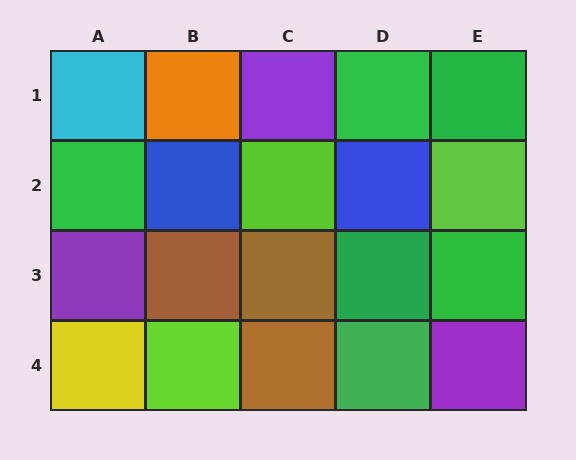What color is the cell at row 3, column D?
Green.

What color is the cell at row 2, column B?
Blue.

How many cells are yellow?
1 cell is yellow.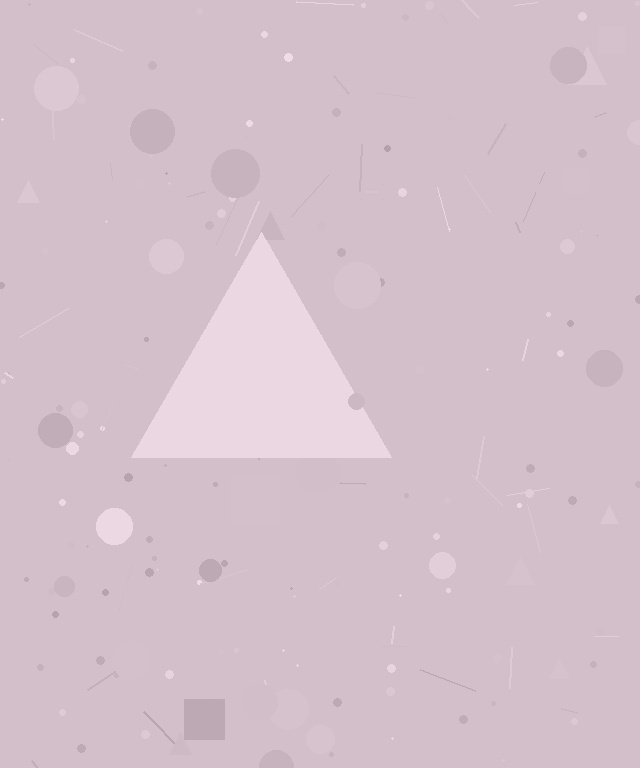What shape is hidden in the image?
A triangle is hidden in the image.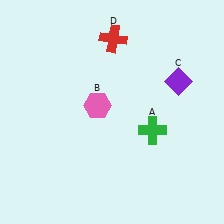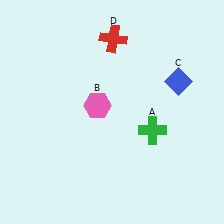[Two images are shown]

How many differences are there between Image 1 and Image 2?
There is 1 difference between the two images.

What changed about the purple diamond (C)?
In Image 1, C is purple. In Image 2, it changed to blue.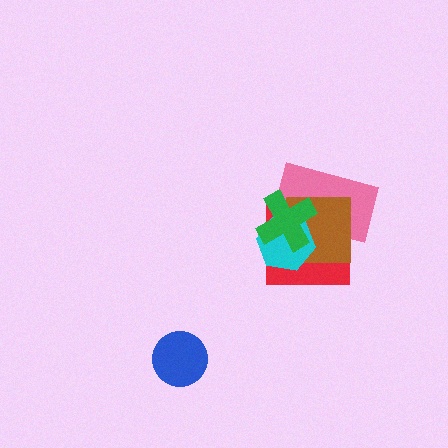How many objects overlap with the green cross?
4 objects overlap with the green cross.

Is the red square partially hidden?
Yes, it is partially covered by another shape.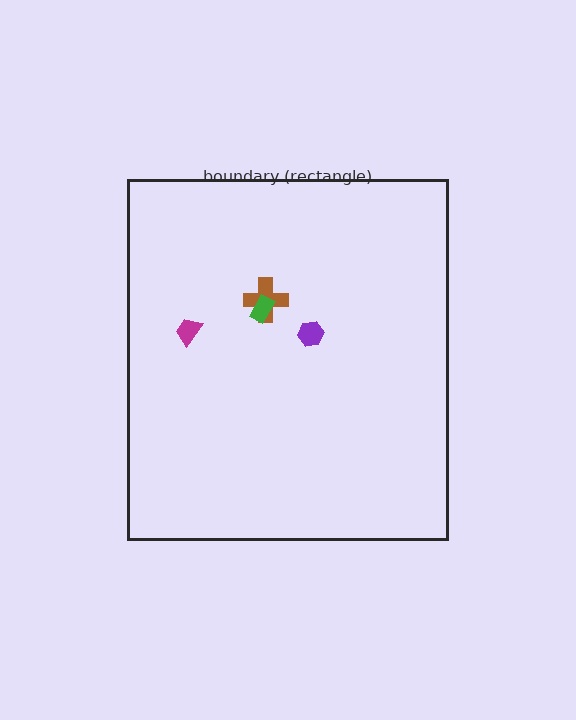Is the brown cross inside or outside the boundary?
Inside.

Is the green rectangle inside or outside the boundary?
Inside.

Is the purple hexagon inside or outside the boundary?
Inside.